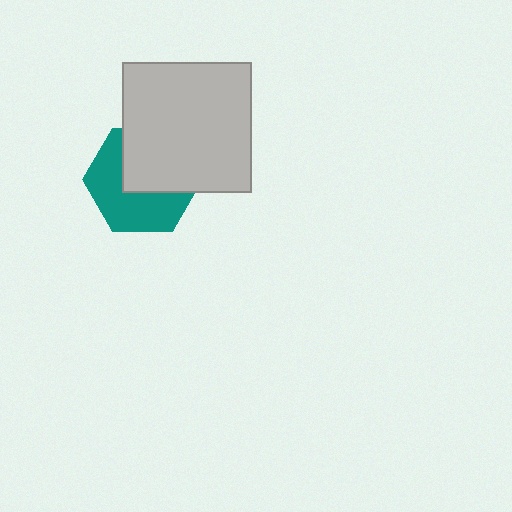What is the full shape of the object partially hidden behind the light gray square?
The partially hidden object is a teal hexagon.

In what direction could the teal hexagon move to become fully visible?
The teal hexagon could move down. That would shift it out from behind the light gray square entirely.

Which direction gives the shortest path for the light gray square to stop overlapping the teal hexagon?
Moving up gives the shortest separation.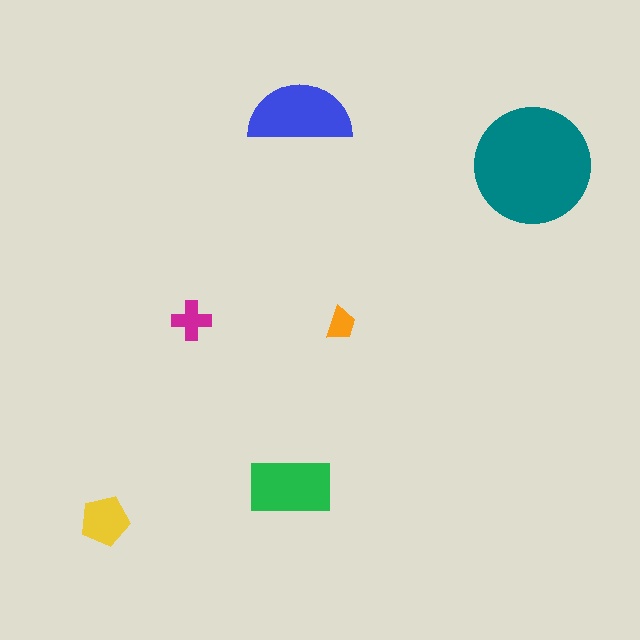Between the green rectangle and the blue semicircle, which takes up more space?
The blue semicircle.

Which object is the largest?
The teal circle.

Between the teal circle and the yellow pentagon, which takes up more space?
The teal circle.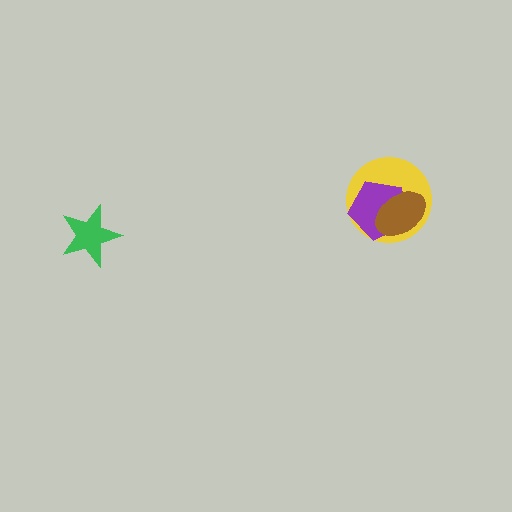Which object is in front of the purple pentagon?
The brown ellipse is in front of the purple pentagon.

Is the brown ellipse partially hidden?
No, no other shape covers it.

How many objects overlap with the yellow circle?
2 objects overlap with the yellow circle.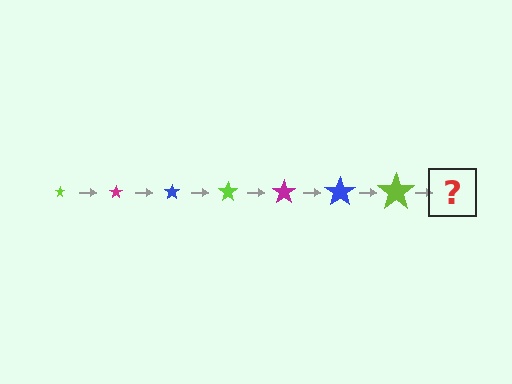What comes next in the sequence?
The next element should be a magenta star, larger than the previous one.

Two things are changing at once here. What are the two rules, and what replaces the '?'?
The two rules are that the star grows larger each step and the color cycles through lime, magenta, and blue. The '?' should be a magenta star, larger than the previous one.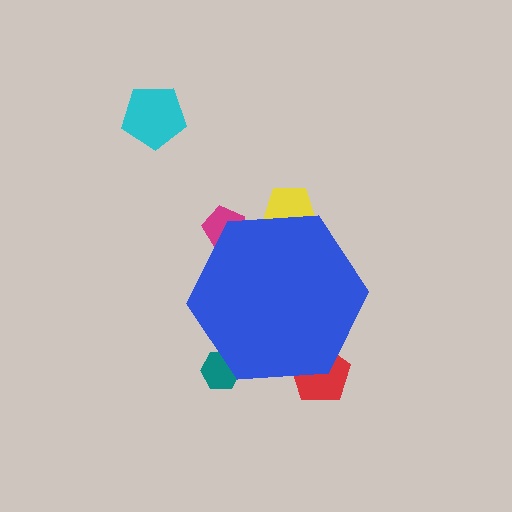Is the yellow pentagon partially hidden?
Yes, the yellow pentagon is partially hidden behind the blue hexagon.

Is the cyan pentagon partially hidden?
No, the cyan pentagon is fully visible.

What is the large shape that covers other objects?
A blue hexagon.